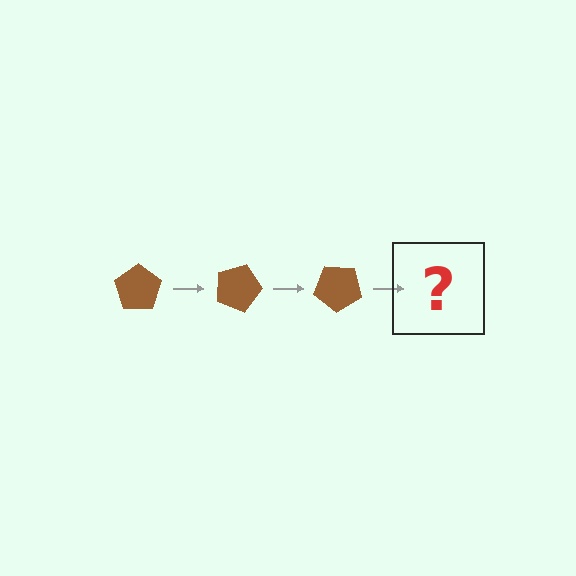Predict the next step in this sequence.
The next step is a brown pentagon rotated 60 degrees.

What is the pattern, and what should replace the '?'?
The pattern is that the pentagon rotates 20 degrees each step. The '?' should be a brown pentagon rotated 60 degrees.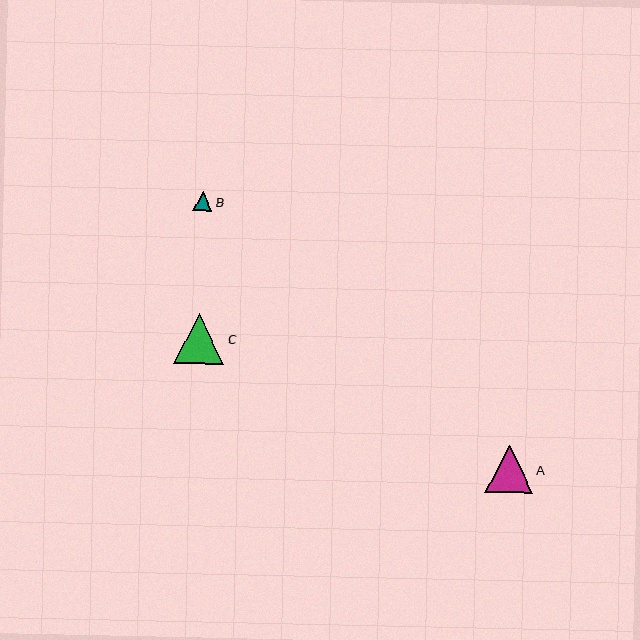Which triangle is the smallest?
Triangle B is the smallest with a size of approximately 19 pixels.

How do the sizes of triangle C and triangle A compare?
Triangle C and triangle A are approximately the same size.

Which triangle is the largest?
Triangle C is the largest with a size of approximately 50 pixels.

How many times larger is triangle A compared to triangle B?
Triangle A is approximately 2.5 times the size of triangle B.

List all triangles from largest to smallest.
From largest to smallest: C, A, B.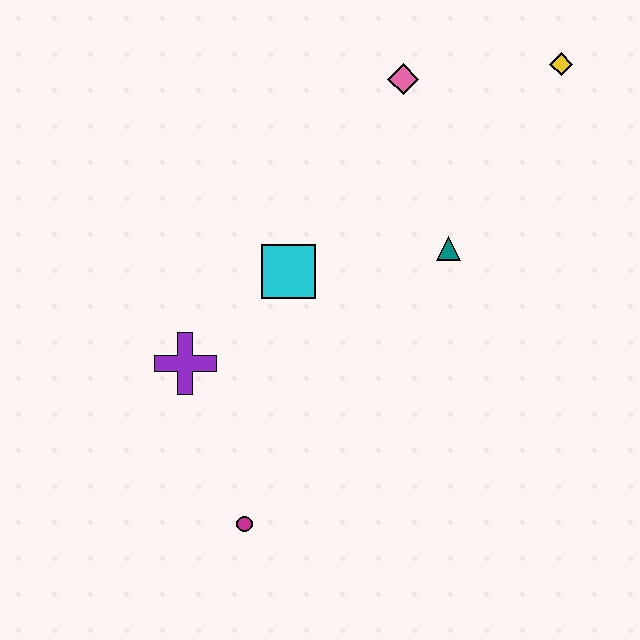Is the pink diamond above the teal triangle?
Yes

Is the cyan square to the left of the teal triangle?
Yes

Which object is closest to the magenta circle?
The purple cross is closest to the magenta circle.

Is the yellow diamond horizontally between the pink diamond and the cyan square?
No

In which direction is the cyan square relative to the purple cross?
The cyan square is to the right of the purple cross.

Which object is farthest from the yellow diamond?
The magenta circle is farthest from the yellow diamond.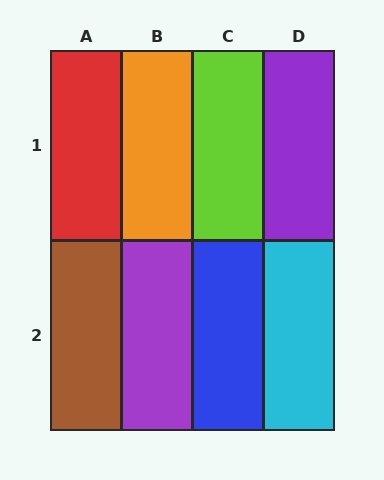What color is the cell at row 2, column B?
Purple.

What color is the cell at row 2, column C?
Blue.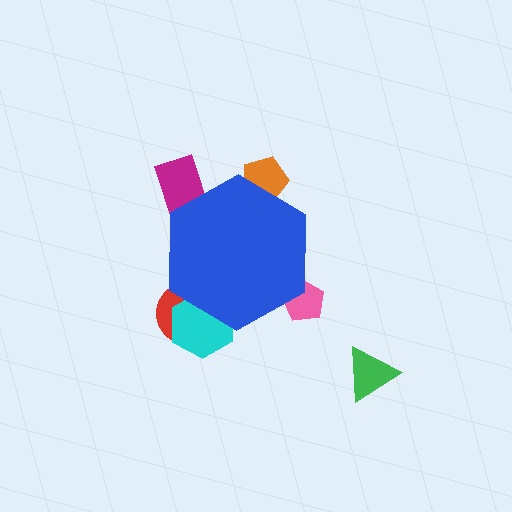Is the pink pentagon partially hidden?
Yes, the pink pentagon is partially hidden behind the blue hexagon.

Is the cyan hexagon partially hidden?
Yes, the cyan hexagon is partially hidden behind the blue hexagon.